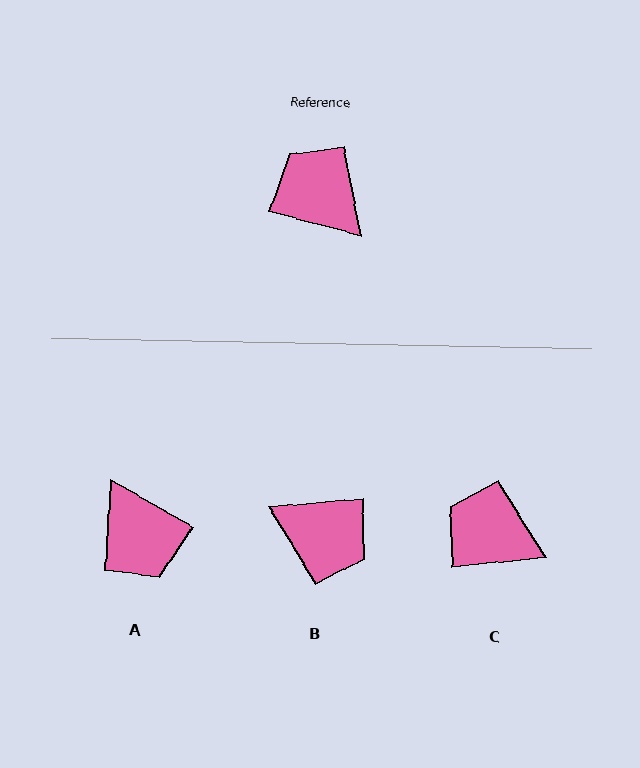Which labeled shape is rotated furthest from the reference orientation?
A, about 166 degrees away.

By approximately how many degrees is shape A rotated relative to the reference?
Approximately 166 degrees counter-clockwise.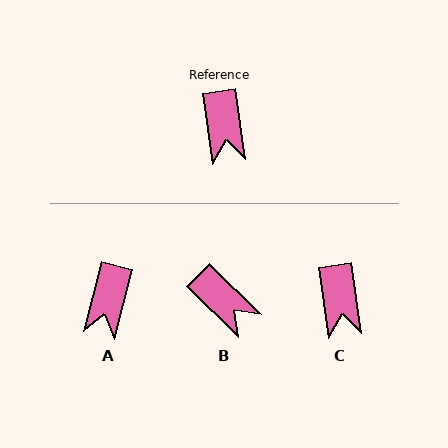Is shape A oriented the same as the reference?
No, it is off by about 22 degrees.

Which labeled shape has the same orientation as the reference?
C.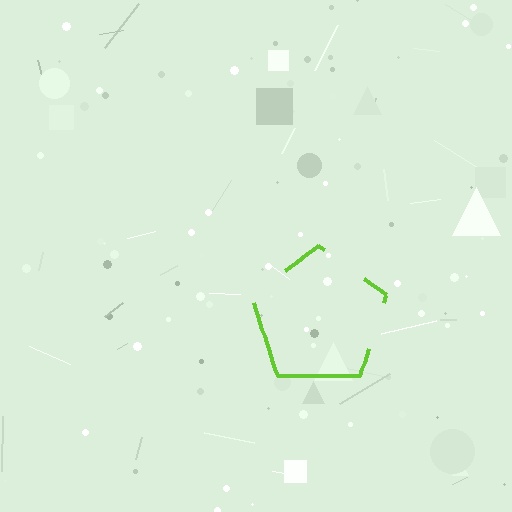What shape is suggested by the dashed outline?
The dashed outline suggests a pentagon.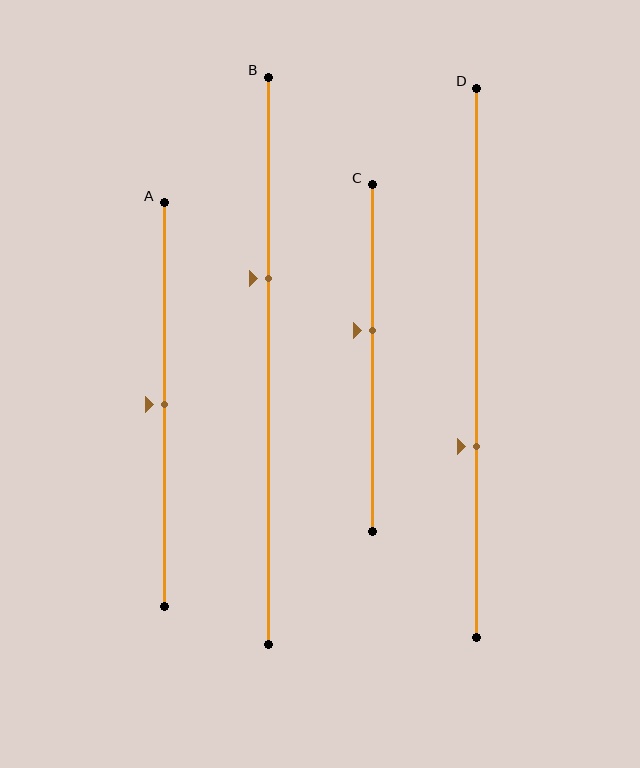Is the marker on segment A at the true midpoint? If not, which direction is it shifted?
Yes, the marker on segment A is at the true midpoint.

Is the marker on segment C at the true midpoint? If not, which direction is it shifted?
No, the marker on segment C is shifted upward by about 8% of the segment length.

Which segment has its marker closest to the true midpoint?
Segment A has its marker closest to the true midpoint.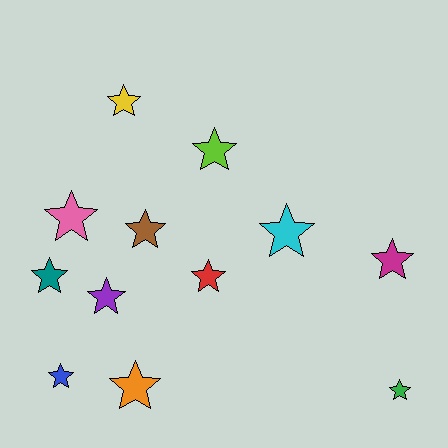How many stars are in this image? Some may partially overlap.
There are 12 stars.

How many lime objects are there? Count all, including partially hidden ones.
There is 1 lime object.